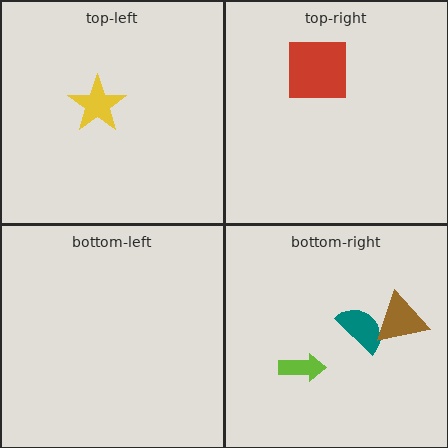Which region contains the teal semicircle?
The bottom-right region.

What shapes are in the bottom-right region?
The lime arrow, the teal semicircle, the brown triangle.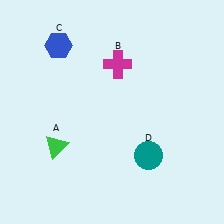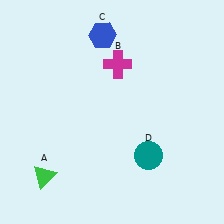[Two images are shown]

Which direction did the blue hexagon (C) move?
The blue hexagon (C) moved right.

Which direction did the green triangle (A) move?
The green triangle (A) moved down.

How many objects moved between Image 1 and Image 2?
2 objects moved between the two images.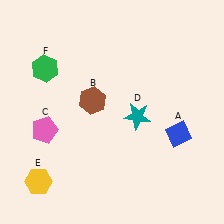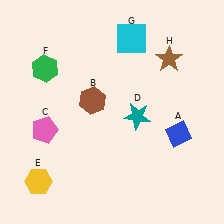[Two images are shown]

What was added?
A cyan square (G), a brown star (H) were added in Image 2.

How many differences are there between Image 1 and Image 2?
There are 2 differences between the two images.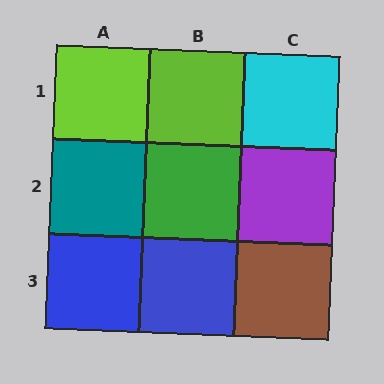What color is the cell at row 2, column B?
Green.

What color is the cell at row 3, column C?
Brown.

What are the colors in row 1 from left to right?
Lime, lime, cyan.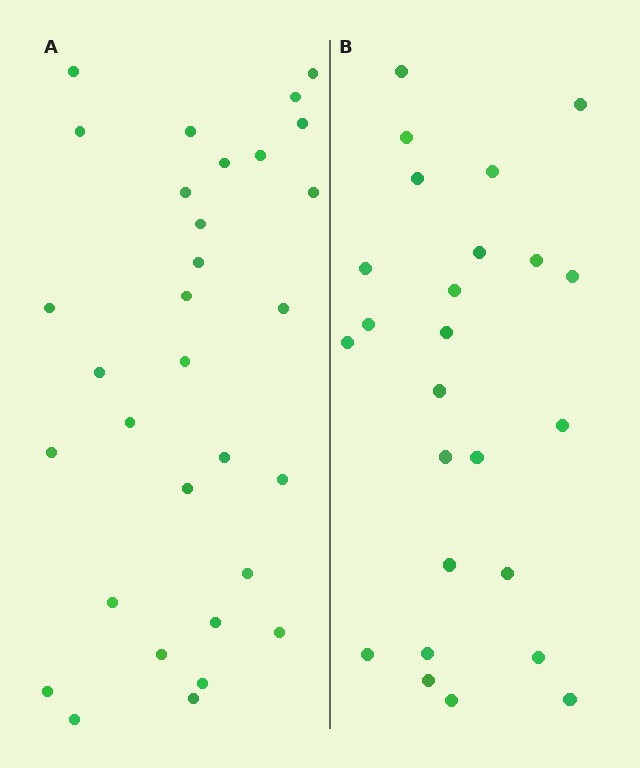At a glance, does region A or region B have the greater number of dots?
Region A (the left region) has more dots.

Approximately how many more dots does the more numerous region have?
Region A has about 6 more dots than region B.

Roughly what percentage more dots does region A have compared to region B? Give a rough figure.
About 25% more.